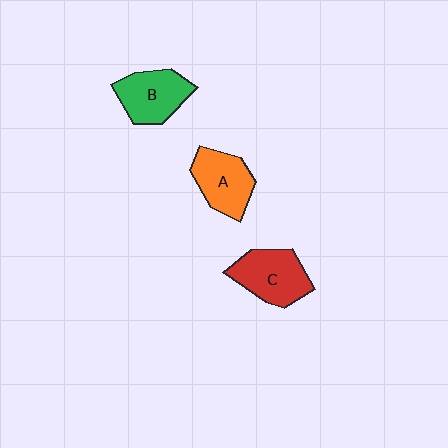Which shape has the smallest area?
Shape A (orange).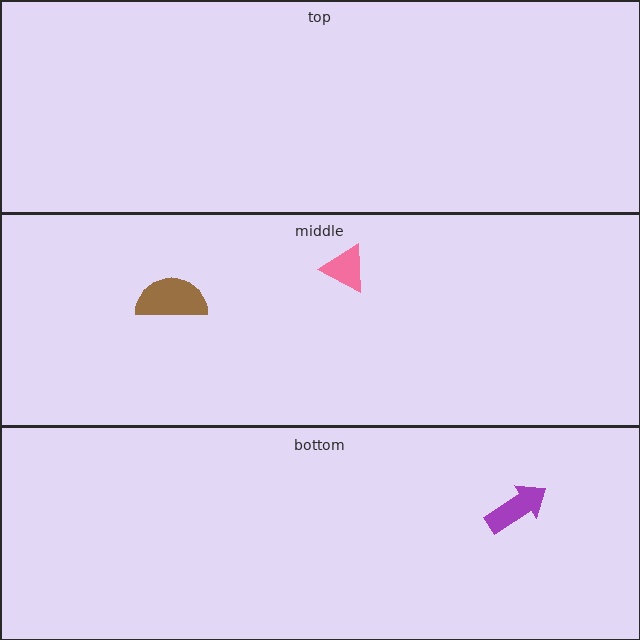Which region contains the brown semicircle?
The middle region.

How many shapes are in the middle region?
2.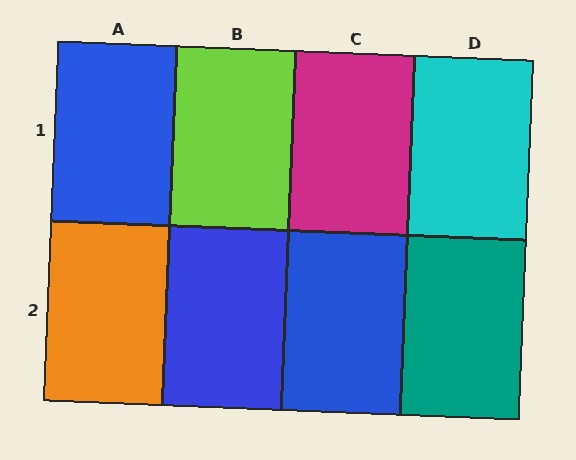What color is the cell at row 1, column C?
Magenta.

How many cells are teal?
1 cell is teal.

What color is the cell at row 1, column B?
Lime.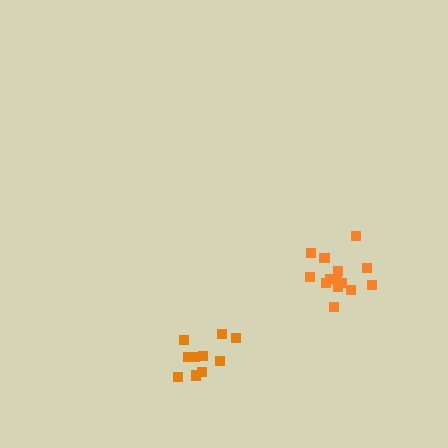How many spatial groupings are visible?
There are 2 spatial groupings.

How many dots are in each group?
Group 1: 14 dots, Group 2: 10 dots (24 total).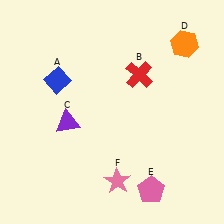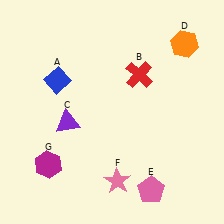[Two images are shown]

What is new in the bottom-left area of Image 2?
A magenta hexagon (G) was added in the bottom-left area of Image 2.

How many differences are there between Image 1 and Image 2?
There is 1 difference between the two images.